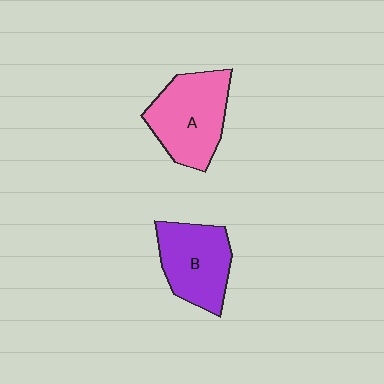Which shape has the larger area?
Shape A (pink).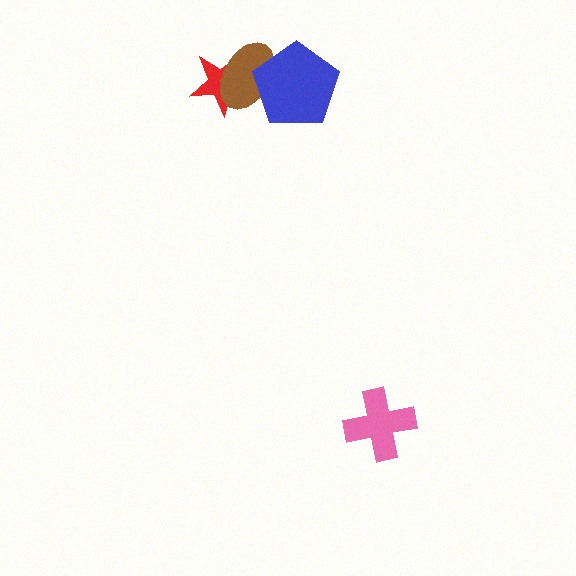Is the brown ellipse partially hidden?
Yes, it is partially covered by another shape.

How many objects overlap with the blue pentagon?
1 object overlaps with the blue pentagon.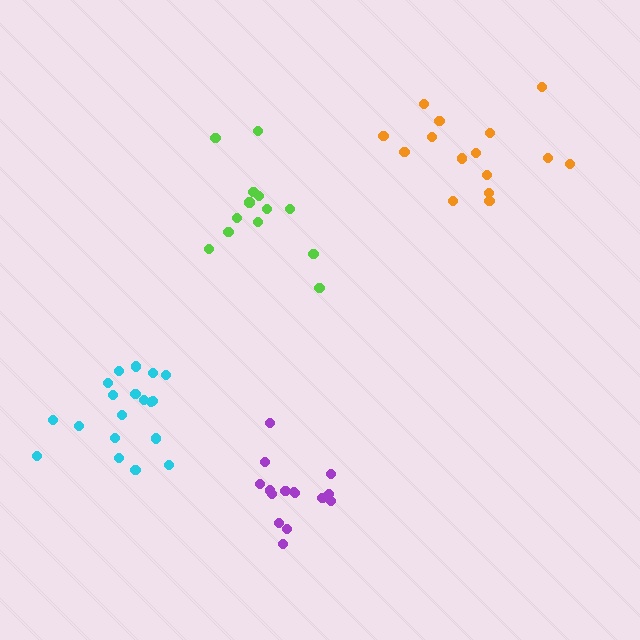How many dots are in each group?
Group 1: 13 dots, Group 2: 15 dots, Group 3: 19 dots, Group 4: 16 dots (63 total).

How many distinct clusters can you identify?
There are 4 distinct clusters.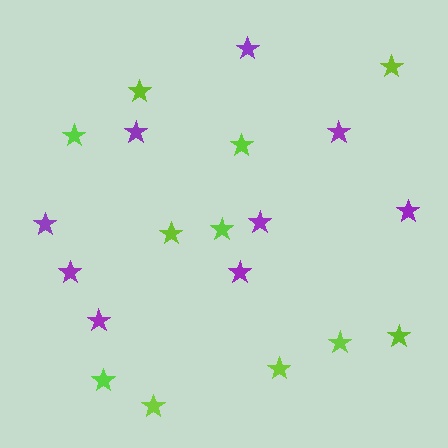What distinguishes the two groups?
There are 2 groups: one group of lime stars (11) and one group of purple stars (9).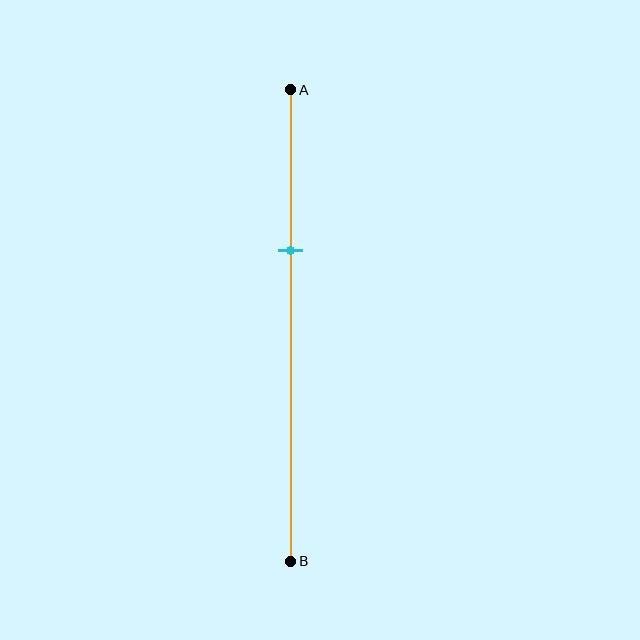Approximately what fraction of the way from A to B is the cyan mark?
The cyan mark is approximately 35% of the way from A to B.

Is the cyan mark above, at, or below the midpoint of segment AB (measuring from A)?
The cyan mark is above the midpoint of segment AB.